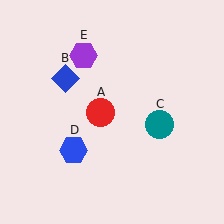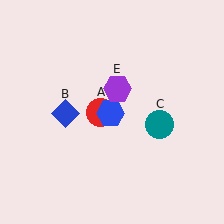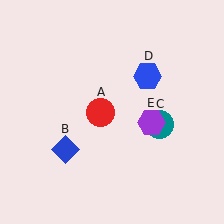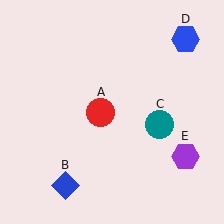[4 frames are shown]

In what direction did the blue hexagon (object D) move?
The blue hexagon (object D) moved up and to the right.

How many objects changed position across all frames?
3 objects changed position: blue diamond (object B), blue hexagon (object D), purple hexagon (object E).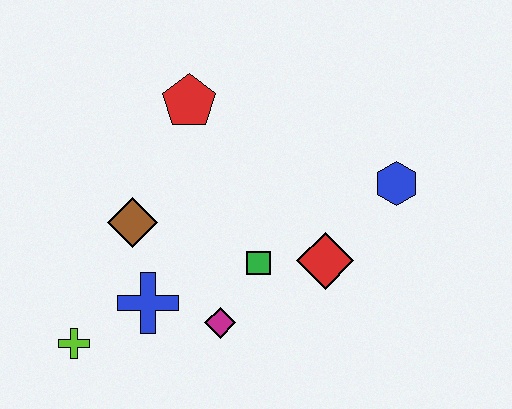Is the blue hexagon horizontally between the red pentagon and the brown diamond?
No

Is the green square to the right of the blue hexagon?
No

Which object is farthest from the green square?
The lime cross is farthest from the green square.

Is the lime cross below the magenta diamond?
Yes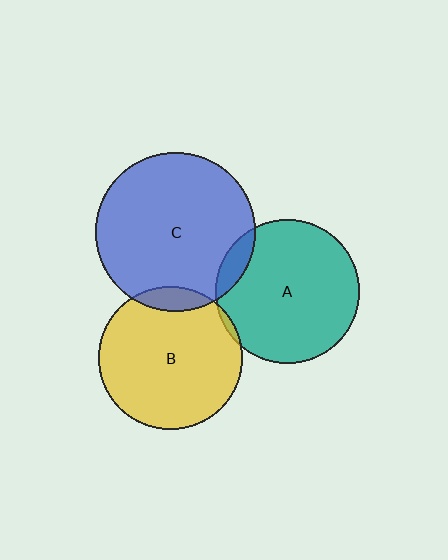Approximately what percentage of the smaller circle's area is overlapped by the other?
Approximately 10%.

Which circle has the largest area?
Circle C (blue).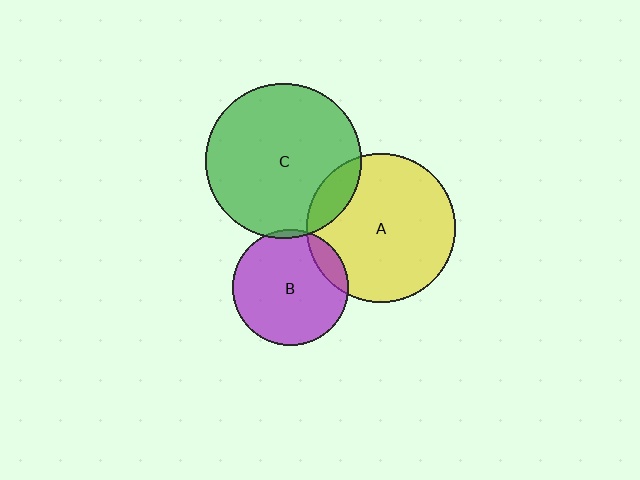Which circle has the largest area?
Circle C (green).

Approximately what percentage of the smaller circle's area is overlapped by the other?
Approximately 10%.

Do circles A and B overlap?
Yes.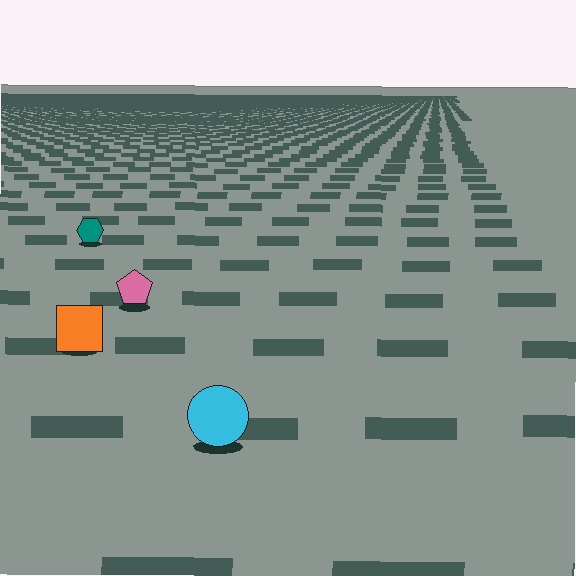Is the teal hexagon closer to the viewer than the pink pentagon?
No. The pink pentagon is closer — you can tell from the texture gradient: the ground texture is coarser near it.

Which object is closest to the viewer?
The cyan circle is closest. The texture marks near it are larger and more spread out.